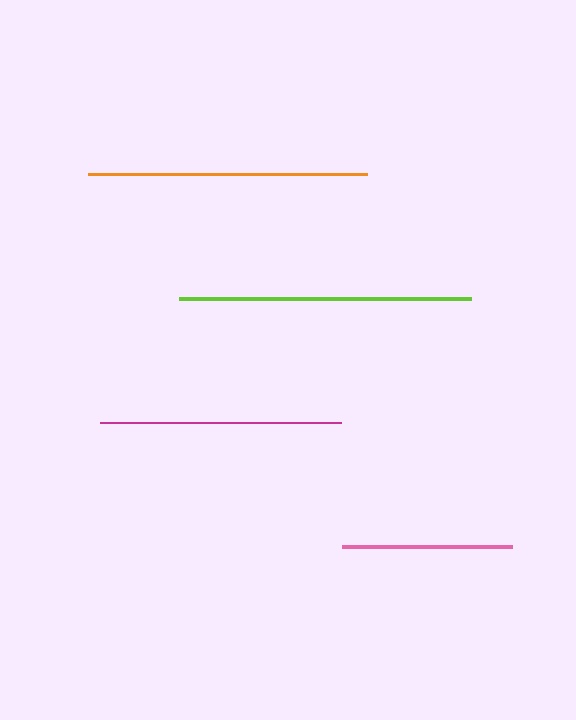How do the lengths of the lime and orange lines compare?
The lime and orange lines are approximately the same length.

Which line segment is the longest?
The lime line is the longest at approximately 291 pixels.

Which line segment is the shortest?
The pink line is the shortest at approximately 170 pixels.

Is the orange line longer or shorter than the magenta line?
The orange line is longer than the magenta line.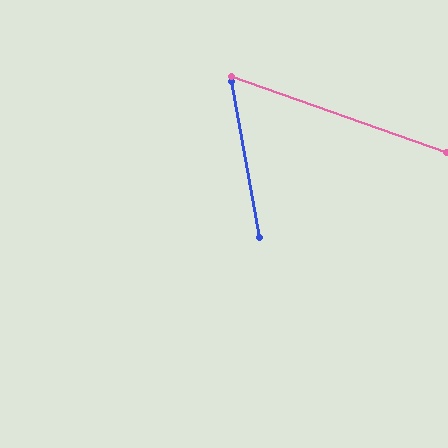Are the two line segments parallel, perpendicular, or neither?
Neither parallel nor perpendicular — they differ by about 60°.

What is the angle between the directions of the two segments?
Approximately 60 degrees.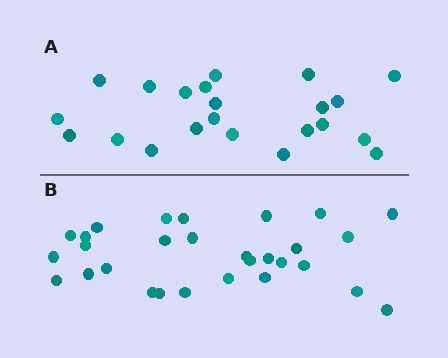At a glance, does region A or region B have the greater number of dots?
Region B (the bottom region) has more dots.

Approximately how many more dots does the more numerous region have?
Region B has roughly 8 or so more dots than region A.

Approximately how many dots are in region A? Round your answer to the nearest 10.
About 20 dots. (The exact count is 22, which rounds to 20.)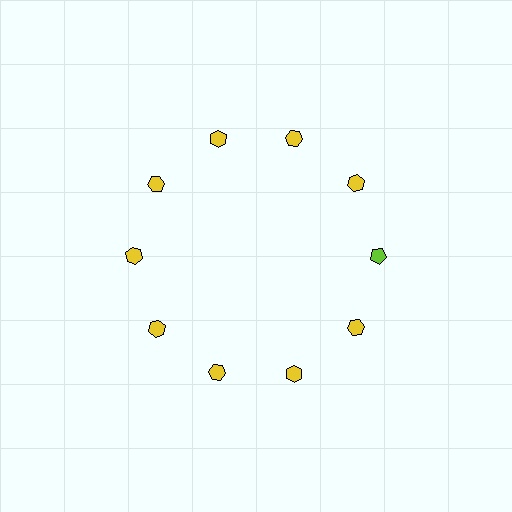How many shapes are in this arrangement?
There are 10 shapes arranged in a ring pattern.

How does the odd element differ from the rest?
It differs in both color (lime instead of yellow) and shape (pentagon instead of hexagon).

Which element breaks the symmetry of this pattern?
The lime pentagon at roughly the 3 o'clock position breaks the symmetry. All other shapes are yellow hexagons.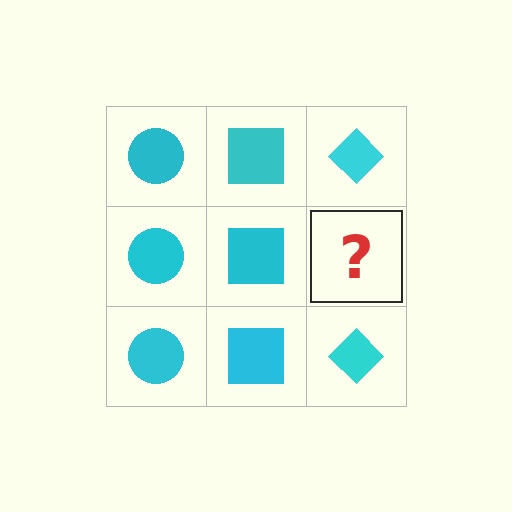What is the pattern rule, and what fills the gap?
The rule is that each column has a consistent shape. The gap should be filled with a cyan diamond.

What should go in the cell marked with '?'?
The missing cell should contain a cyan diamond.